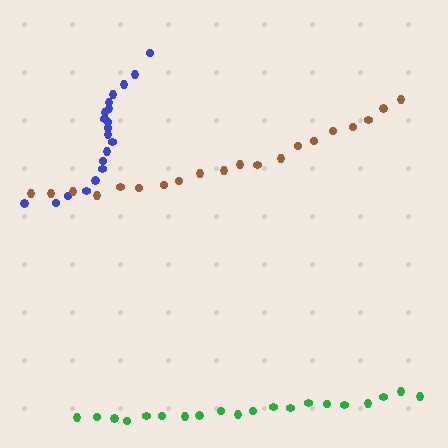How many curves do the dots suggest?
There are 3 distinct paths.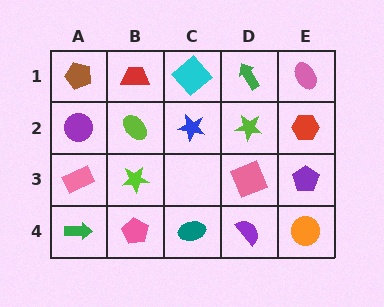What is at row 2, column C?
A blue star.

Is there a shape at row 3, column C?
No, that cell is empty.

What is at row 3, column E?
A purple pentagon.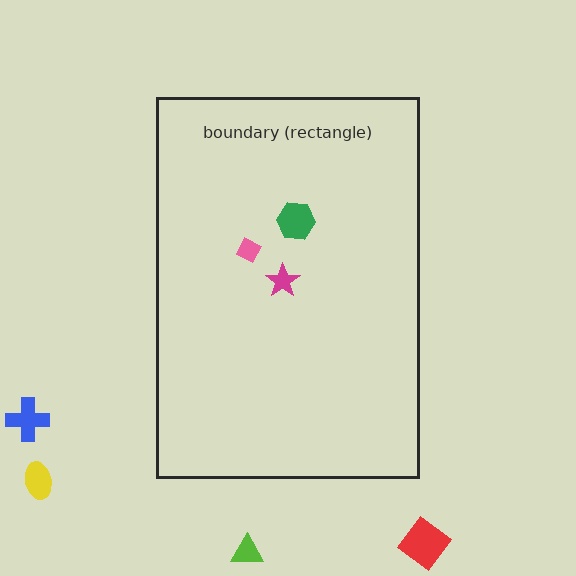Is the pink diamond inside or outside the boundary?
Inside.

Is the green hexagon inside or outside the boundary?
Inside.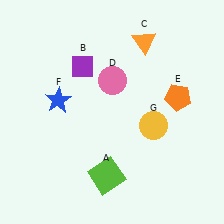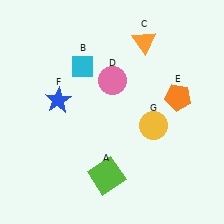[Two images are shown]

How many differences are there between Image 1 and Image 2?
There is 1 difference between the two images.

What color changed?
The diamond (B) changed from purple in Image 1 to cyan in Image 2.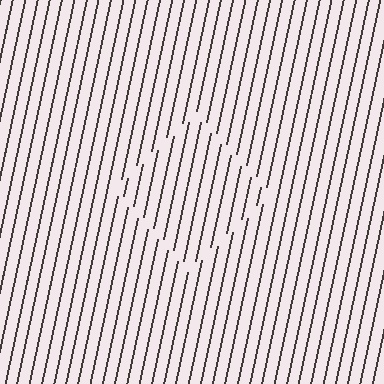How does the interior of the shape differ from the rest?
The interior of the shape contains the same grating, shifted by half a period — the contour is defined by the phase discontinuity where line-ends from the inner and outer gratings abut.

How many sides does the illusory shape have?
4 sides — the line-ends trace a square.